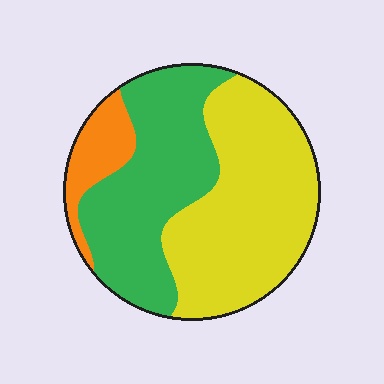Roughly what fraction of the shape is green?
Green covers roughly 40% of the shape.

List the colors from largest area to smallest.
From largest to smallest: yellow, green, orange.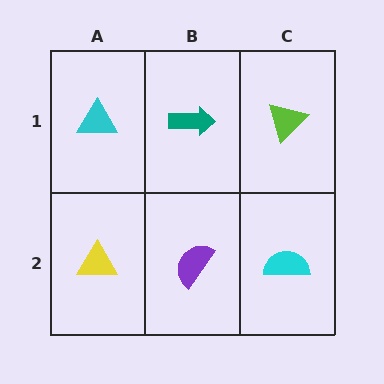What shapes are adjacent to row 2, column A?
A cyan triangle (row 1, column A), a purple semicircle (row 2, column B).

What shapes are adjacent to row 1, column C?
A cyan semicircle (row 2, column C), a teal arrow (row 1, column B).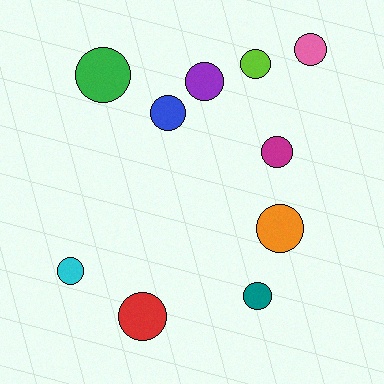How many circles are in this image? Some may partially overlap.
There are 10 circles.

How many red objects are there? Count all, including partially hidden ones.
There is 1 red object.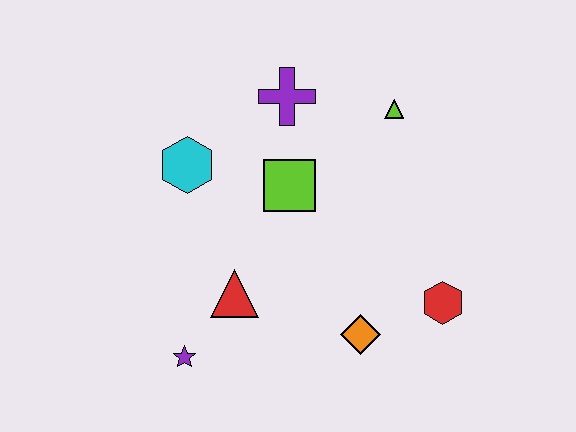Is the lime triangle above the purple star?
Yes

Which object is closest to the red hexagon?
The orange diamond is closest to the red hexagon.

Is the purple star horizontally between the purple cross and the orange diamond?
No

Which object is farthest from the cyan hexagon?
The red hexagon is farthest from the cyan hexagon.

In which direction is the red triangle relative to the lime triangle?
The red triangle is below the lime triangle.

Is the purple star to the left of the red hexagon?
Yes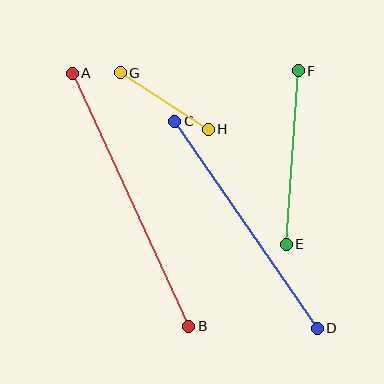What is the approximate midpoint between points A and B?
The midpoint is at approximately (130, 200) pixels.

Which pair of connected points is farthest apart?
Points A and B are farthest apart.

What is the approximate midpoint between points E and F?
The midpoint is at approximately (292, 158) pixels.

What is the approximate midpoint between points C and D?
The midpoint is at approximately (246, 225) pixels.